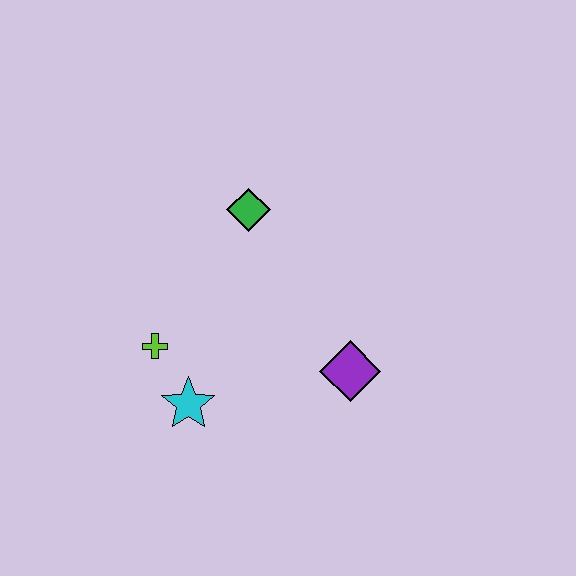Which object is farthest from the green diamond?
The cyan star is farthest from the green diamond.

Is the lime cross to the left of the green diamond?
Yes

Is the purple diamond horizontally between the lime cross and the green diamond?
No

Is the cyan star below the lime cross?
Yes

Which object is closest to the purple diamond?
The cyan star is closest to the purple diamond.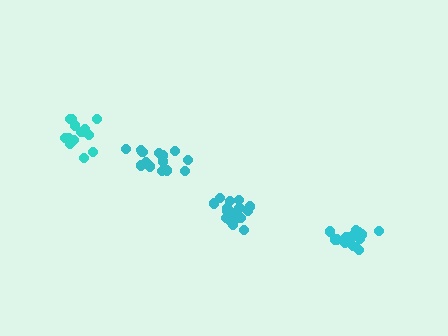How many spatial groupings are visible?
There are 4 spatial groupings.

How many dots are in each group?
Group 1: 13 dots, Group 2: 17 dots, Group 3: 14 dots, Group 4: 16 dots (60 total).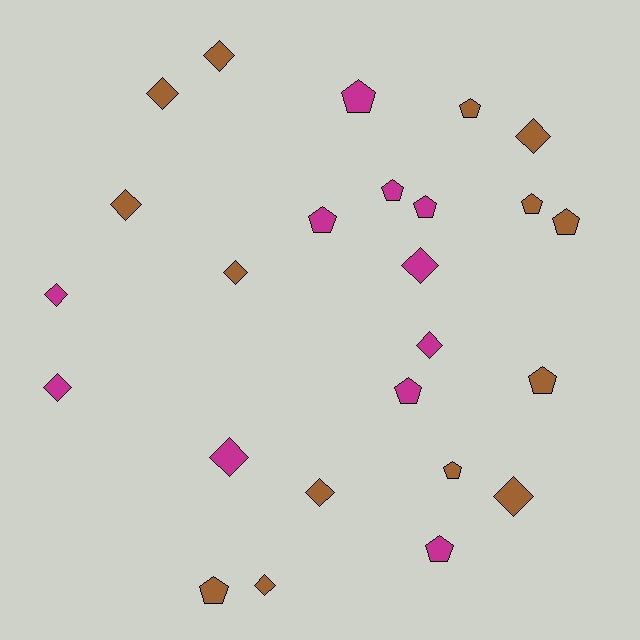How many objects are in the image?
There are 25 objects.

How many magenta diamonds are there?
There are 5 magenta diamonds.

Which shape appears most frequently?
Diamond, with 13 objects.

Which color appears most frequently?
Brown, with 14 objects.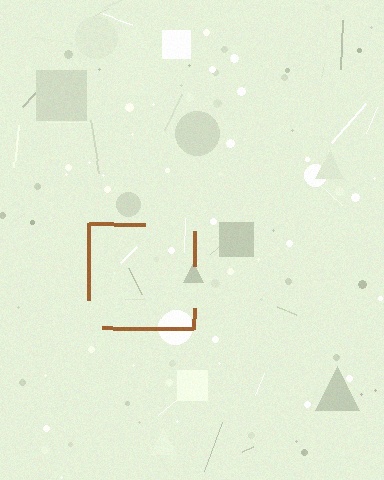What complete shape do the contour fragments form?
The contour fragments form a square.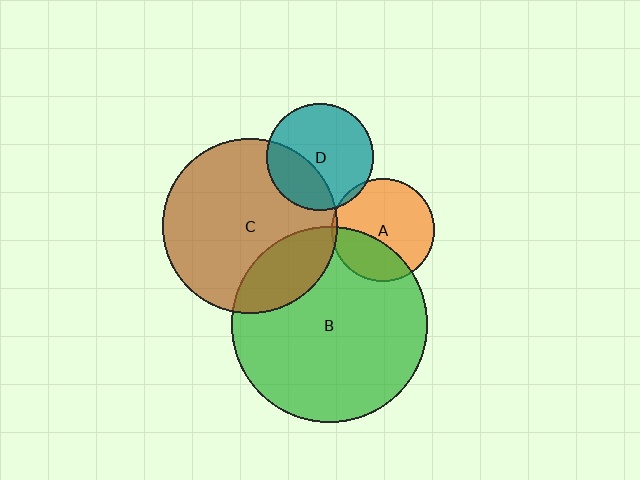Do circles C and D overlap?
Yes.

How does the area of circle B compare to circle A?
Approximately 3.6 times.